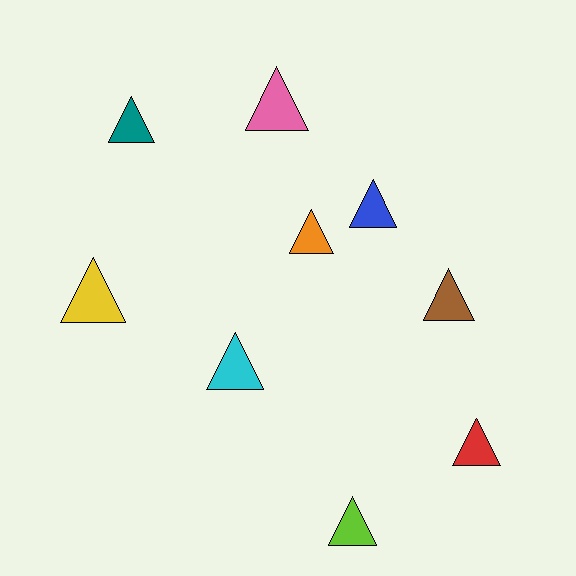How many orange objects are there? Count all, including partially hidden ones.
There is 1 orange object.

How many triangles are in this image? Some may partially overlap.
There are 9 triangles.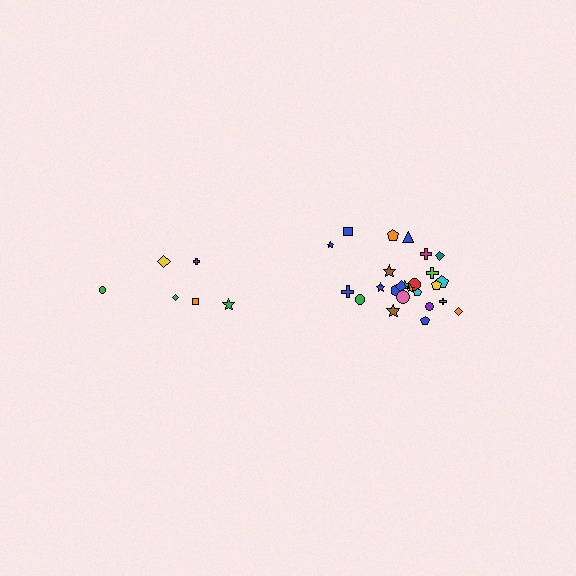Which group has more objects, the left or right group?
The right group.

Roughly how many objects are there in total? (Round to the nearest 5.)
Roughly 30 objects in total.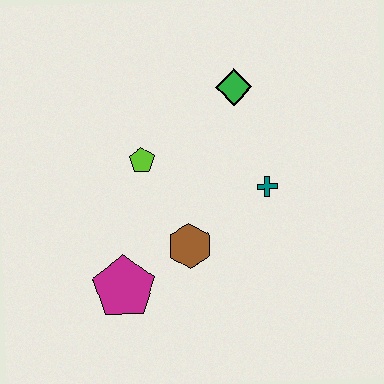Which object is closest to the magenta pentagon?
The brown hexagon is closest to the magenta pentagon.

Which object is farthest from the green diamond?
The magenta pentagon is farthest from the green diamond.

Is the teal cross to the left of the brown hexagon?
No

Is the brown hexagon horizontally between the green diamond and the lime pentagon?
Yes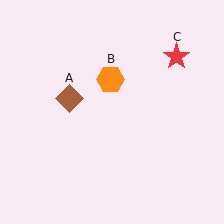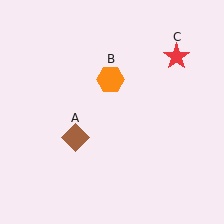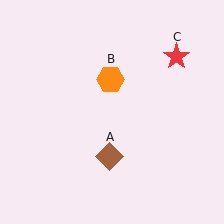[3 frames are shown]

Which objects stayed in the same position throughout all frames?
Orange hexagon (object B) and red star (object C) remained stationary.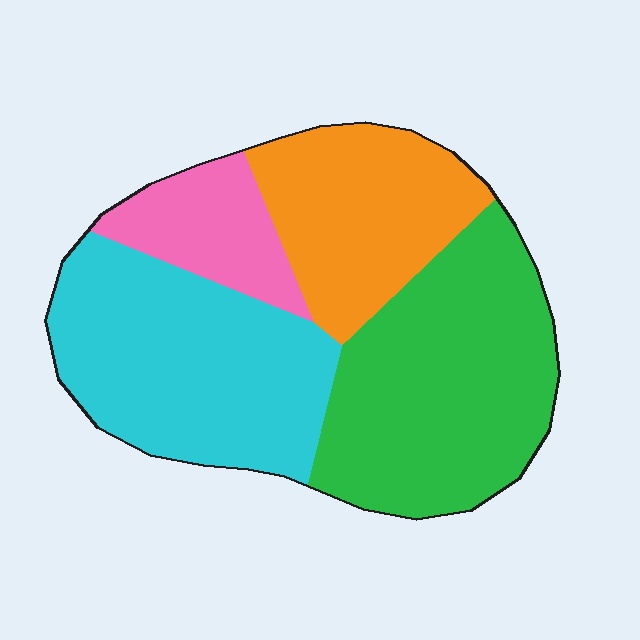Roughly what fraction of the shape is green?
Green takes up about one third (1/3) of the shape.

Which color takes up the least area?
Pink, at roughly 10%.